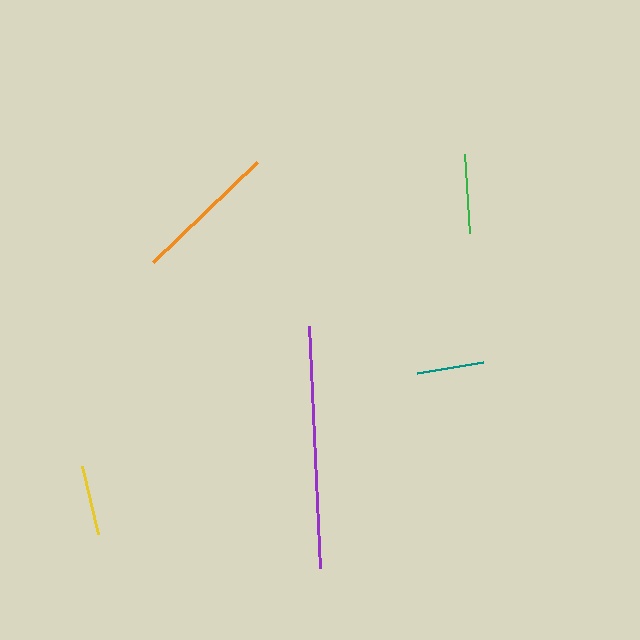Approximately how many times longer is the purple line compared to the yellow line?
The purple line is approximately 3.4 times the length of the yellow line.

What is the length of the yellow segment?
The yellow segment is approximately 70 pixels long.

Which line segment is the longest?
The purple line is the longest at approximately 242 pixels.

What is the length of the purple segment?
The purple segment is approximately 242 pixels long.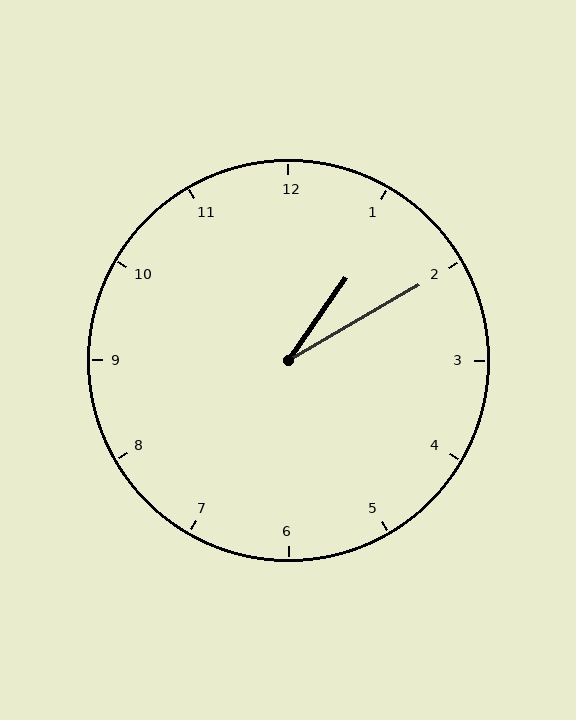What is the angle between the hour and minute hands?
Approximately 25 degrees.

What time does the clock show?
1:10.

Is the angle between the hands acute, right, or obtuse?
It is acute.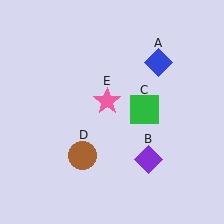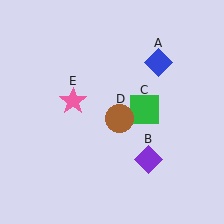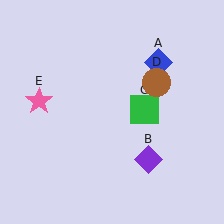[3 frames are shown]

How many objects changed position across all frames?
2 objects changed position: brown circle (object D), pink star (object E).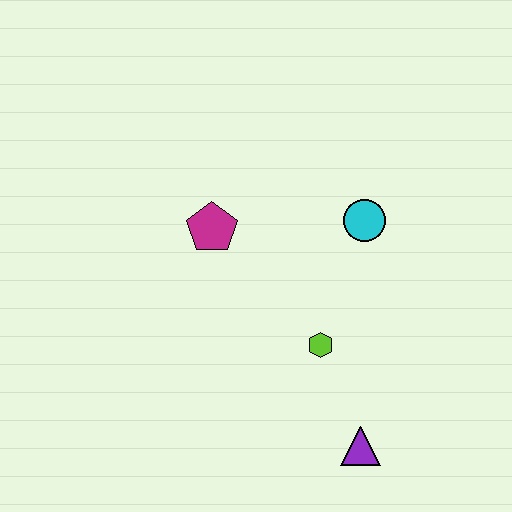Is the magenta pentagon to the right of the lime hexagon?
No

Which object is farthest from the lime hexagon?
The magenta pentagon is farthest from the lime hexagon.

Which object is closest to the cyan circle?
The lime hexagon is closest to the cyan circle.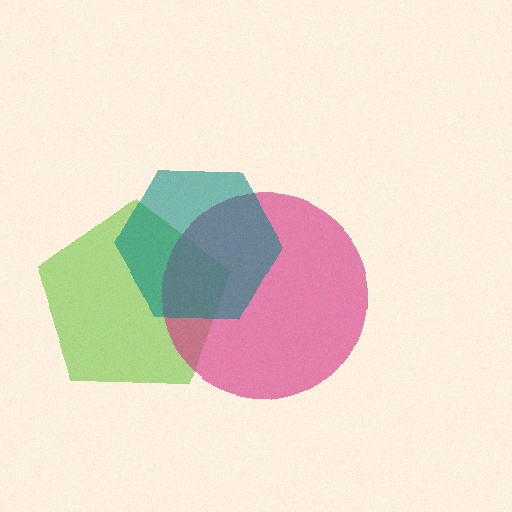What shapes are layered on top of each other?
The layered shapes are: a lime pentagon, a magenta circle, a teal hexagon.